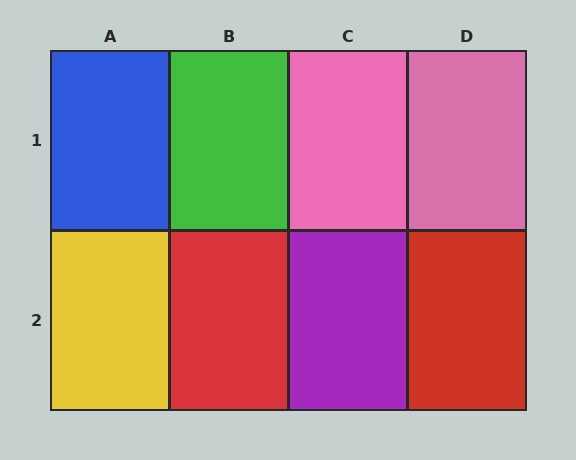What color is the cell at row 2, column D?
Red.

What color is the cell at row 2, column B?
Red.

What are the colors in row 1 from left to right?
Blue, green, pink, pink.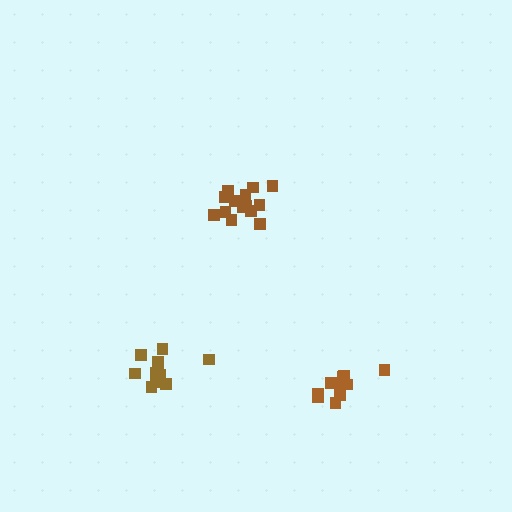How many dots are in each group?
Group 1: 14 dots, Group 2: 11 dots, Group 3: 10 dots (35 total).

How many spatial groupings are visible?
There are 3 spatial groupings.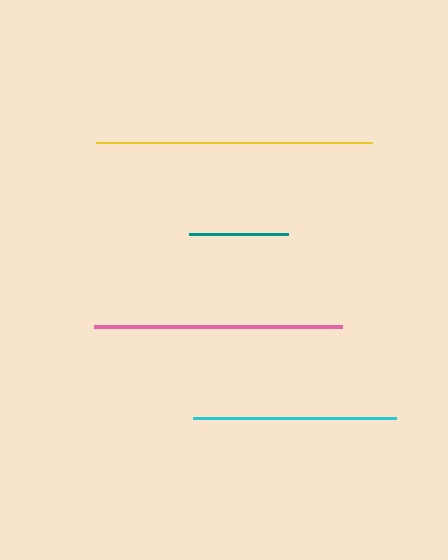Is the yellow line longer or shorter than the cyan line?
The yellow line is longer than the cyan line.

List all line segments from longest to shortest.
From longest to shortest: yellow, pink, cyan, teal.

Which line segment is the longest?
The yellow line is the longest at approximately 276 pixels.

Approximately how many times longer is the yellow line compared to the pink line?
The yellow line is approximately 1.1 times the length of the pink line.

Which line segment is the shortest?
The teal line is the shortest at approximately 99 pixels.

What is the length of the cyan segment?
The cyan segment is approximately 203 pixels long.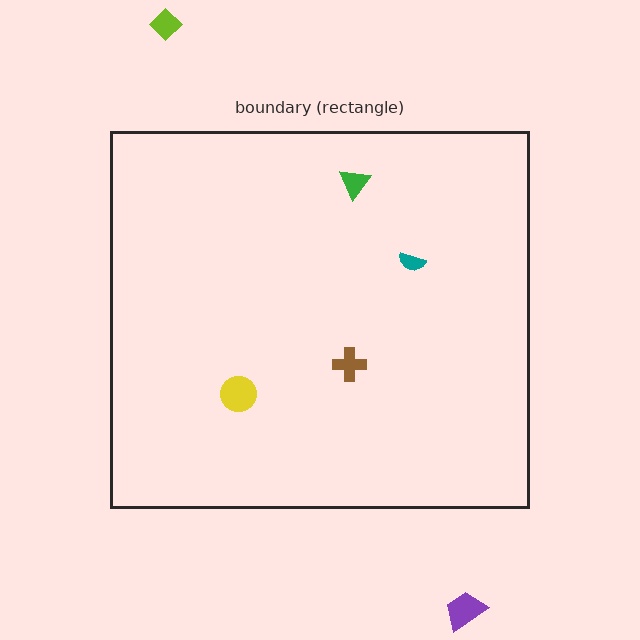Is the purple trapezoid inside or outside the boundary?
Outside.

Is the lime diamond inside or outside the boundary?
Outside.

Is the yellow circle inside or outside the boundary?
Inside.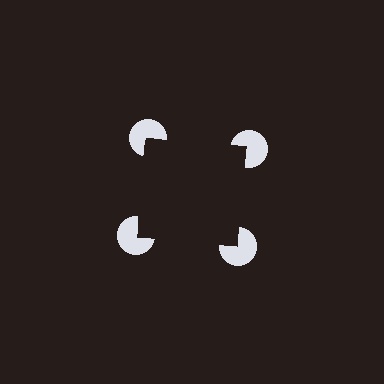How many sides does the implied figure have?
4 sides.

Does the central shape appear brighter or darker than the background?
It typically appears slightly darker than the background, even though no actual brightness change is drawn.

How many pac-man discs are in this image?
There are 4 — one at each vertex of the illusory square.